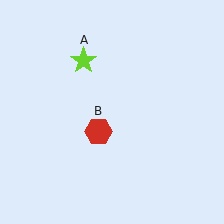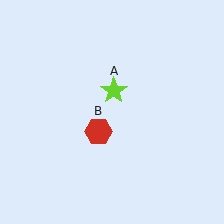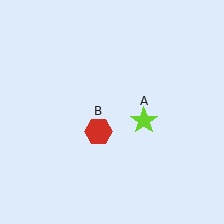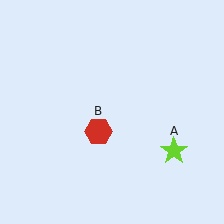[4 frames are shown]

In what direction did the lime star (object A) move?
The lime star (object A) moved down and to the right.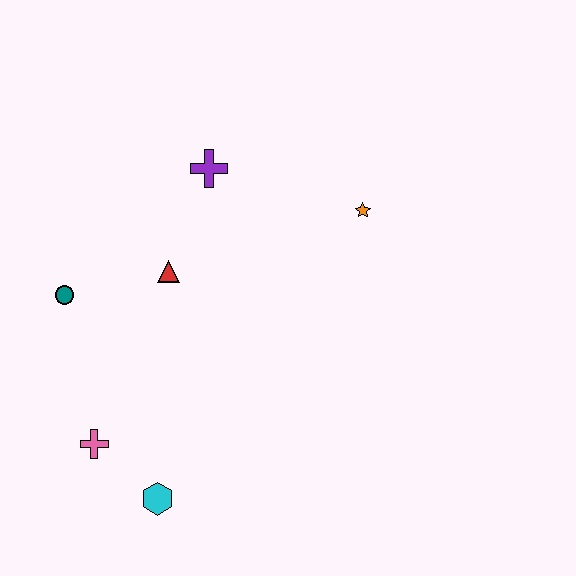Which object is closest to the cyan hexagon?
The pink cross is closest to the cyan hexagon.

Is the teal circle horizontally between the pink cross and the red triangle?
No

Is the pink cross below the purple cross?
Yes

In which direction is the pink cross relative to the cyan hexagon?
The pink cross is to the left of the cyan hexagon.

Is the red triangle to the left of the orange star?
Yes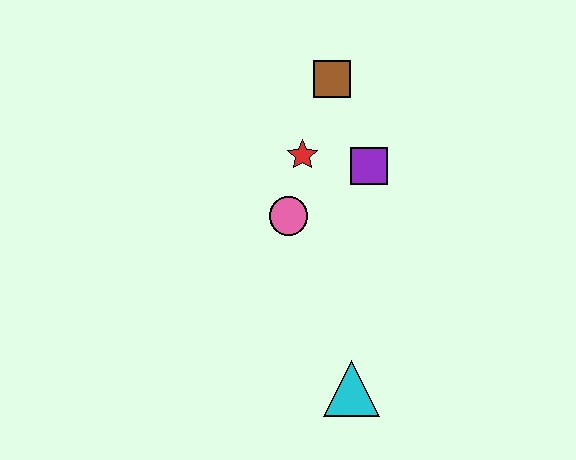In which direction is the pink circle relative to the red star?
The pink circle is below the red star.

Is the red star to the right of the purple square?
No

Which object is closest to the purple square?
The red star is closest to the purple square.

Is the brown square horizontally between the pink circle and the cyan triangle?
Yes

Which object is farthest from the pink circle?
The cyan triangle is farthest from the pink circle.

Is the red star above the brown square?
No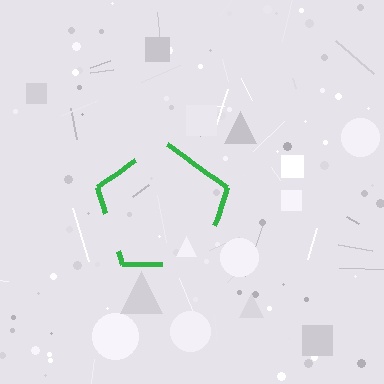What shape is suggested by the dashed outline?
The dashed outline suggests a pentagon.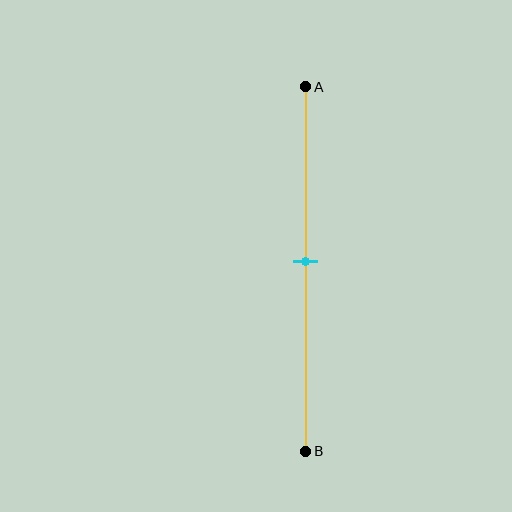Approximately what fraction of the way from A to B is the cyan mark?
The cyan mark is approximately 50% of the way from A to B.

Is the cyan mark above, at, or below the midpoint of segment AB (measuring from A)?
The cyan mark is approximately at the midpoint of segment AB.